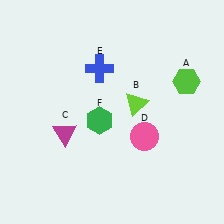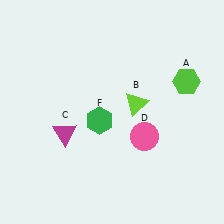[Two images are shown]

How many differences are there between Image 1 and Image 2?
There is 1 difference between the two images.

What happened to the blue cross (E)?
The blue cross (E) was removed in Image 2. It was in the top-left area of Image 1.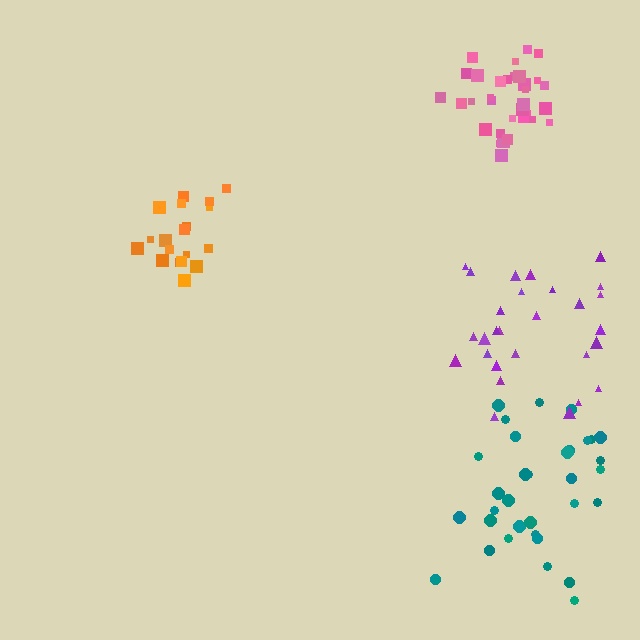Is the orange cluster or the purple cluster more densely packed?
Orange.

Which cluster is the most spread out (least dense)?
Purple.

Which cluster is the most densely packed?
Pink.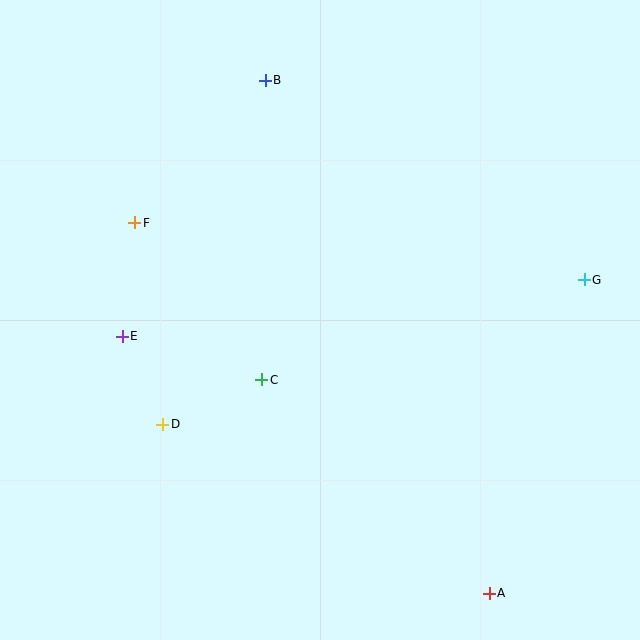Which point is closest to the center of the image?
Point C at (262, 380) is closest to the center.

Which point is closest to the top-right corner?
Point G is closest to the top-right corner.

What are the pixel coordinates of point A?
Point A is at (489, 593).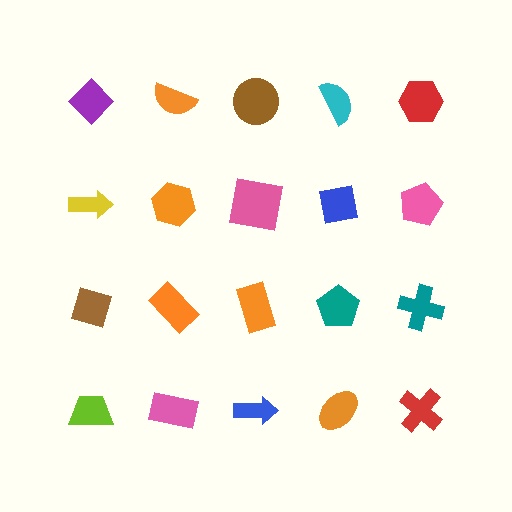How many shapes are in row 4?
5 shapes.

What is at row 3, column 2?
An orange rectangle.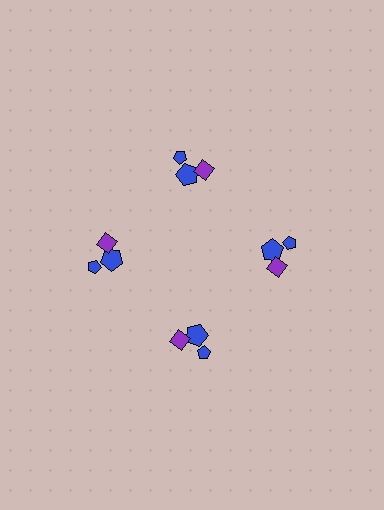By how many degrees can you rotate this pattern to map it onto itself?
The pattern maps onto itself every 90 degrees of rotation.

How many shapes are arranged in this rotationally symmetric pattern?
There are 12 shapes, arranged in 4 groups of 3.